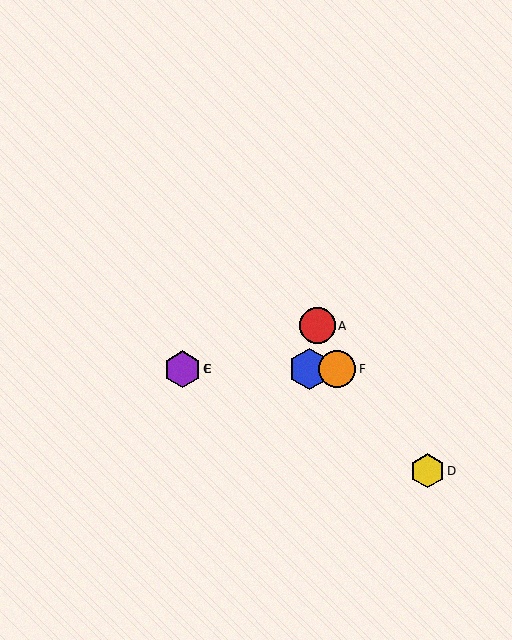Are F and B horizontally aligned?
Yes, both are at y≈369.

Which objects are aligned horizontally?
Objects B, C, E, F are aligned horizontally.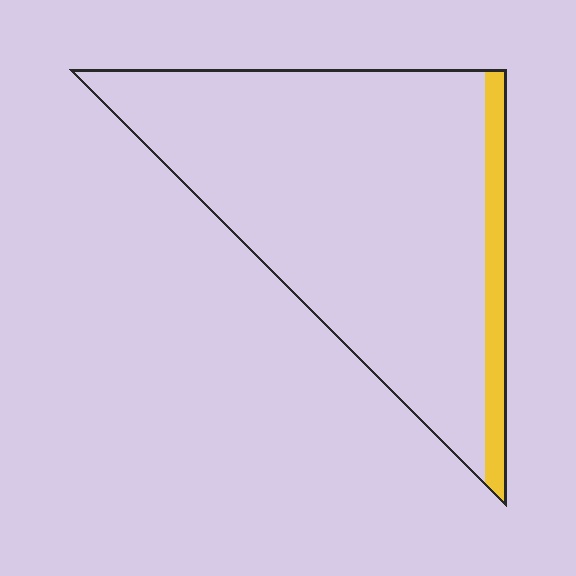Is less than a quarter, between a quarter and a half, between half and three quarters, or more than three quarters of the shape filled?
Less than a quarter.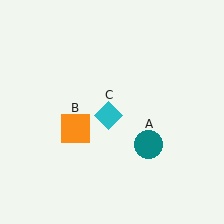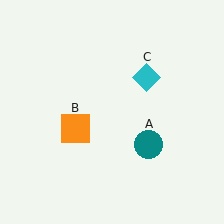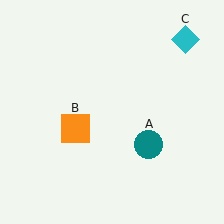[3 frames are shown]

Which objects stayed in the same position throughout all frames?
Teal circle (object A) and orange square (object B) remained stationary.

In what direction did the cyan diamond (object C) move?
The cyan diamond (object C) moved up and to the right.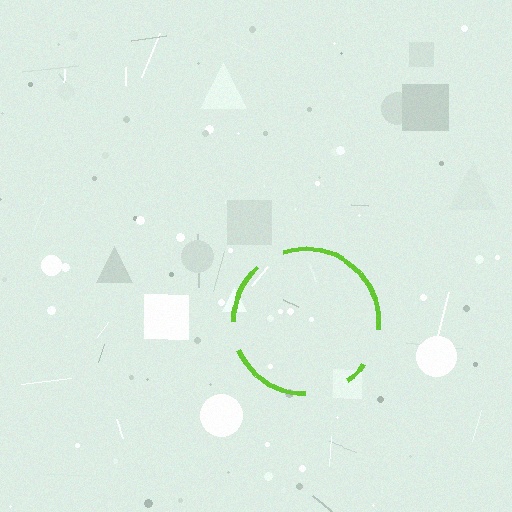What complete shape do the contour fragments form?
The contour fragments form a circle.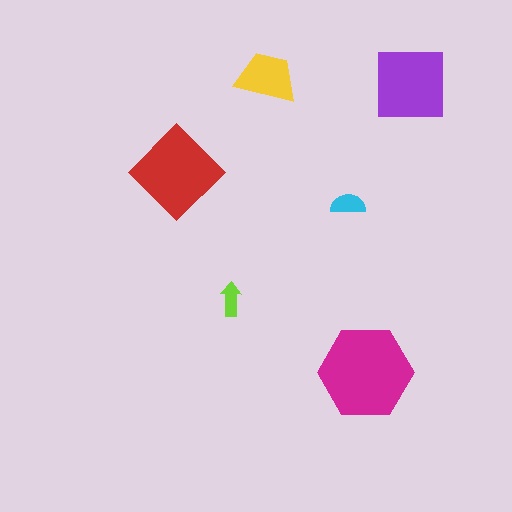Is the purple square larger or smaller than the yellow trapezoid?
Larger.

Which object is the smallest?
The lime arrow.